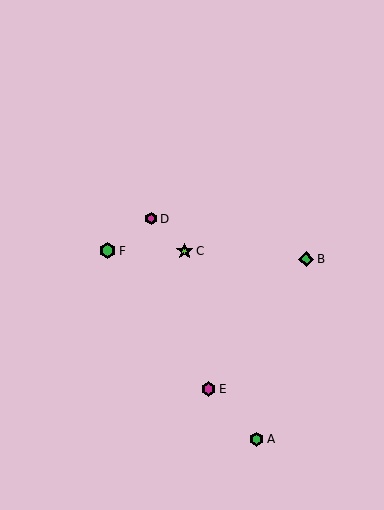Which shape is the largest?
The green hexagon (labeled F) is the largest.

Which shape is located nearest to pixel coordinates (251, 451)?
The green hexagon (labeled A) at (257, 439) is nearest to that location.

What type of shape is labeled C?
Shape C is a lime star.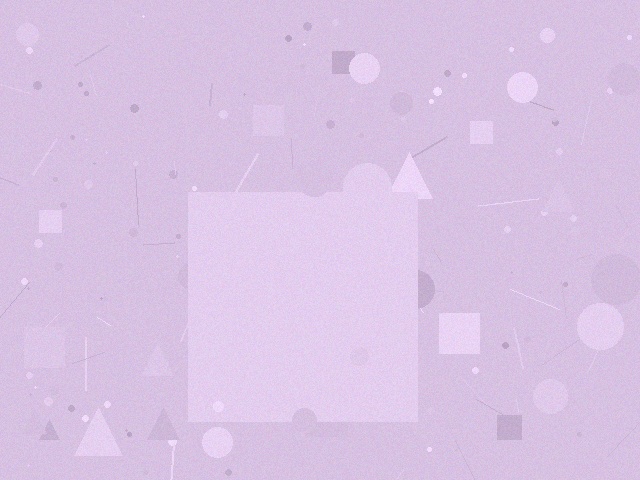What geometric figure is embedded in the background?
A square is embedded in the background.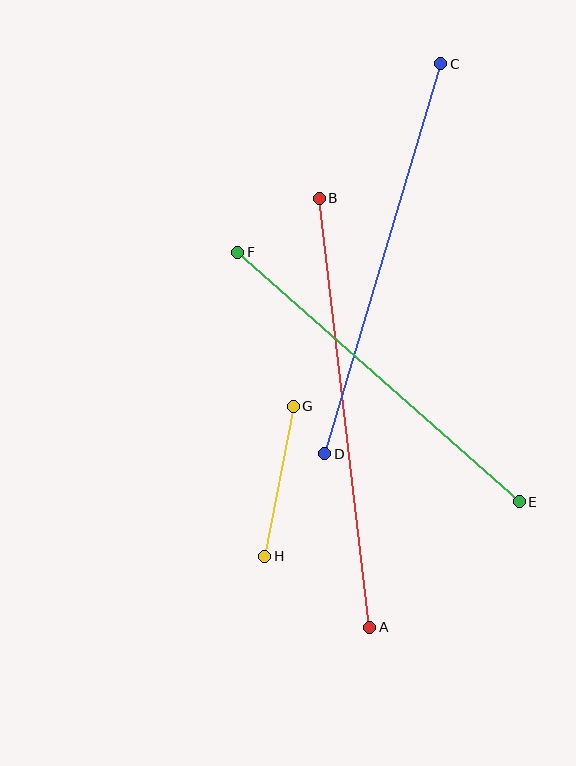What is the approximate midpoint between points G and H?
The midpoint is at approximately (279, 481) pixels.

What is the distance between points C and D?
The distance is approximately 407 pixels.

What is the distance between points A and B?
The distance is approximately 432 pixels.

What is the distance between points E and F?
The distance is approximately 376 pixels.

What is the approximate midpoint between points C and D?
The midpoint is at approximately (383, 259) pixels.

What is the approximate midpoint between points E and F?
The midpoint is at approximately (378, 377) pixels.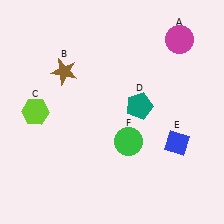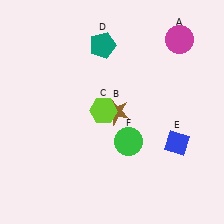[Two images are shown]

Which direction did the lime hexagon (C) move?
The lime hexagon (C) moved right.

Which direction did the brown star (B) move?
The brown star (B) moved right.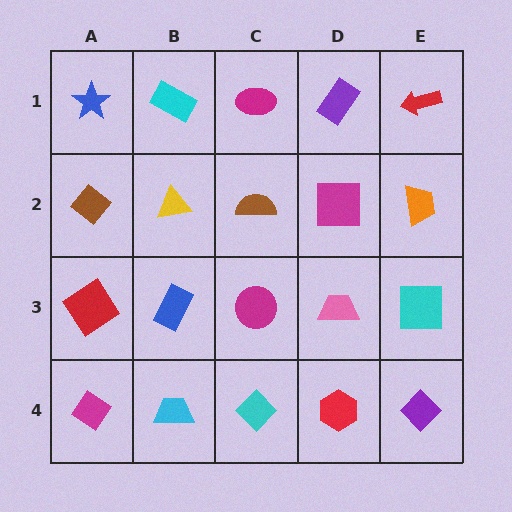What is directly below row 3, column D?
A red hexagon.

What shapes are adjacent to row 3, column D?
A magenta square (row 2, column D), a red hexagon (row 4, column D), a magenta circle (row 3, column C), a cyan square (row 3, column E).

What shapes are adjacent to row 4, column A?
A red diamond (row 3, column A), a cyan trapezoid (row 4, column B).